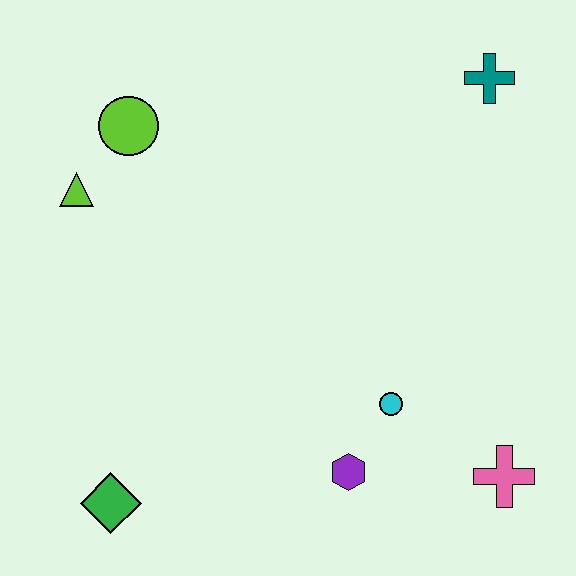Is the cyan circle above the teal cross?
No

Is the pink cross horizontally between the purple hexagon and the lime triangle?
No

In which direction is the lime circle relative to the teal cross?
The lime circle is to the left of the teal cross.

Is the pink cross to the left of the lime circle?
No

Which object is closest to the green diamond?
The purple hexagon is closest to the green diamond.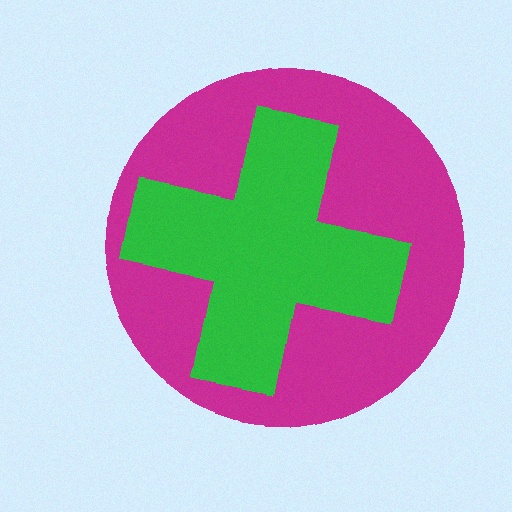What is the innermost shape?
The green cross.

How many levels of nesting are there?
2.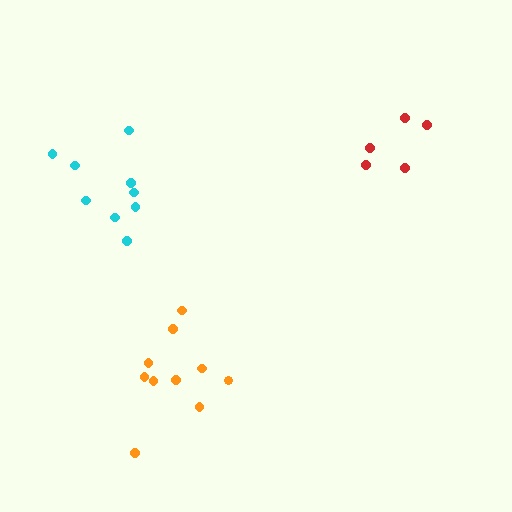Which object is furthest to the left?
The cyan cluster is leftmost.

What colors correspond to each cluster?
The clusters are colored: cyan, orange, red.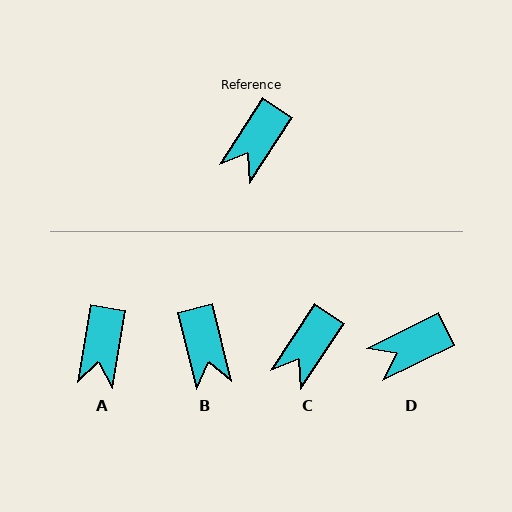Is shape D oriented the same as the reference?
No, it is off by about 30 degrees.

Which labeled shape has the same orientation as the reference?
C.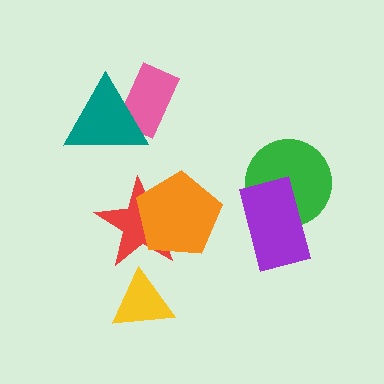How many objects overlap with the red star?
1 object overlaps with the red star.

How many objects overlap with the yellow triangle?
0 objects overlap with the yellow triangle.